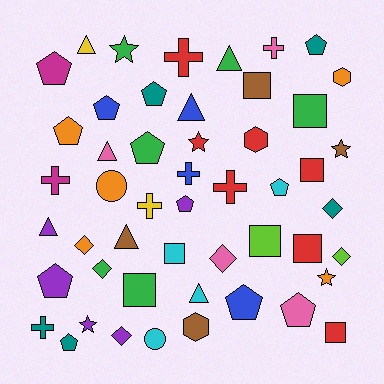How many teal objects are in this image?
There are 5 teal objects.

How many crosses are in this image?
There are 7 crosses.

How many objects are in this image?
There are 50 objects.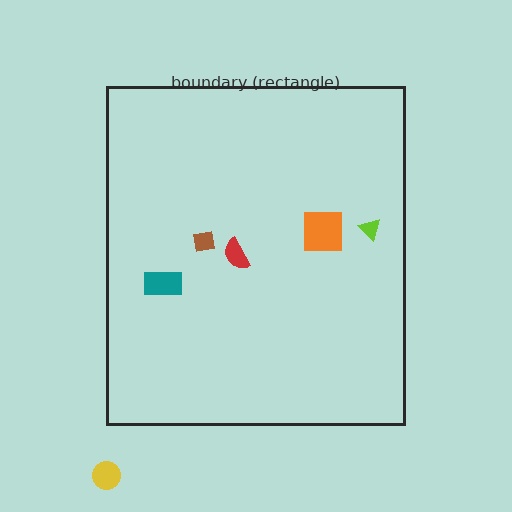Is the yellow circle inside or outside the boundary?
Outside.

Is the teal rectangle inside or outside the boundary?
Inside.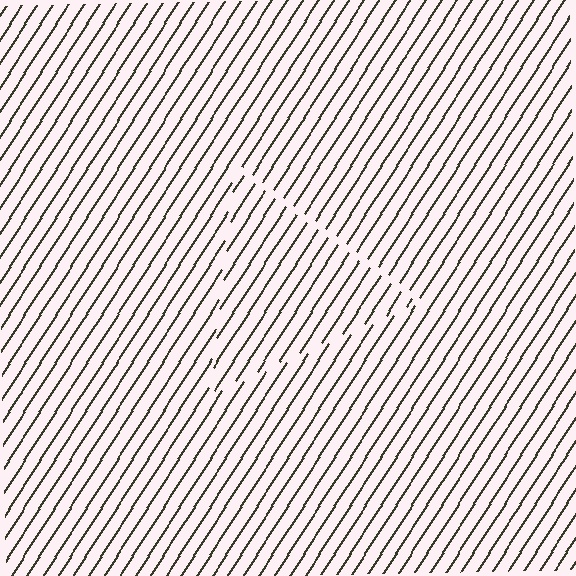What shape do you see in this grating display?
An illusory triangle. The interior of the shape contains the same grating, shifted by half a period — the contour is defined by the phase discontinuity where line-ends from the inner and outer gratings abut.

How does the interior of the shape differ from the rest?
The interior of the shape contains the same grating, shifted by half a period — the contour is defined by the phase discontinuity where line-ends from the inner and outer gratings abut.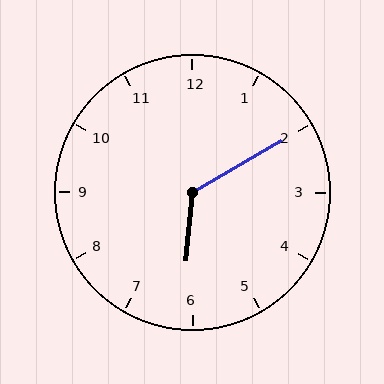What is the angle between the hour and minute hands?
Approximately 125 degrees.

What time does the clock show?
6:10.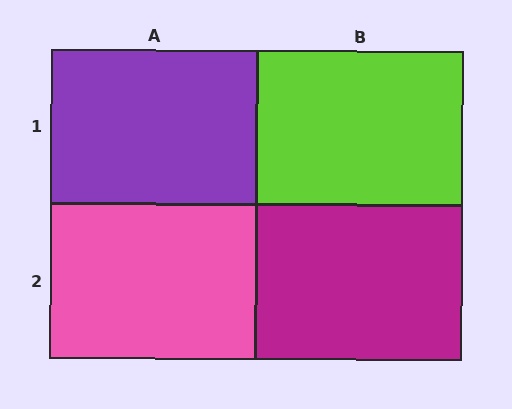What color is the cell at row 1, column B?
Lime.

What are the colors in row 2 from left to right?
Pink, magenta.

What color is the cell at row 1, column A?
Purple.